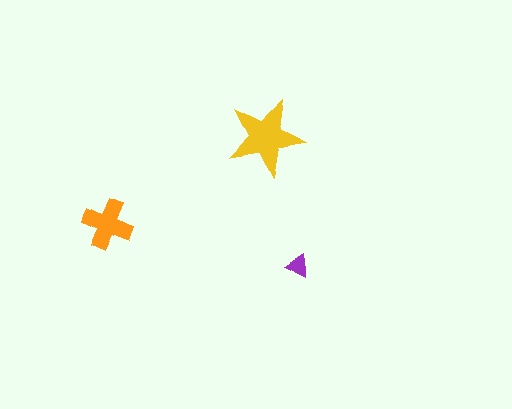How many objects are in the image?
There are 3 objects in the image.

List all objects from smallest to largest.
The purple triangle, the orange cross, the yellow star.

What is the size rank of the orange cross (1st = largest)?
2nd.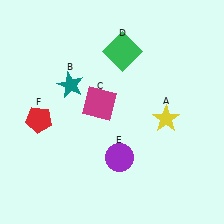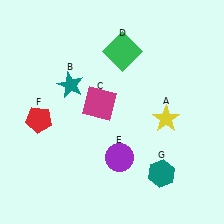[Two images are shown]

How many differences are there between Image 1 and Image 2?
There is 1 difference between the two images.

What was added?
A teal hexagon (G) was added in Image 2.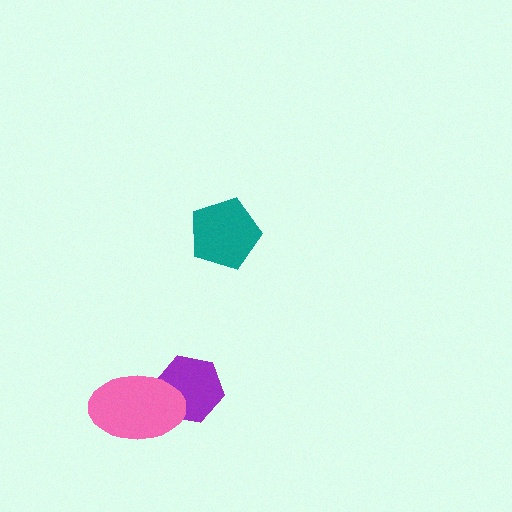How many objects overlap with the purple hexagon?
1 object overlaps with the purple hexagon.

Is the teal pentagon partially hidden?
No, no other shape covers it.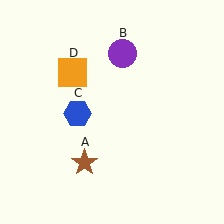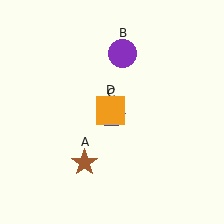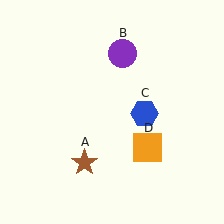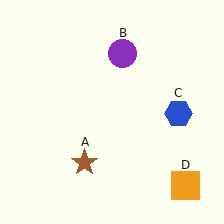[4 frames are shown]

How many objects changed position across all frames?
2 objects changed position: blue hexagon (object C), orange square (object D).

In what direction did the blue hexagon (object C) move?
The blue hexagon (object C) moved right.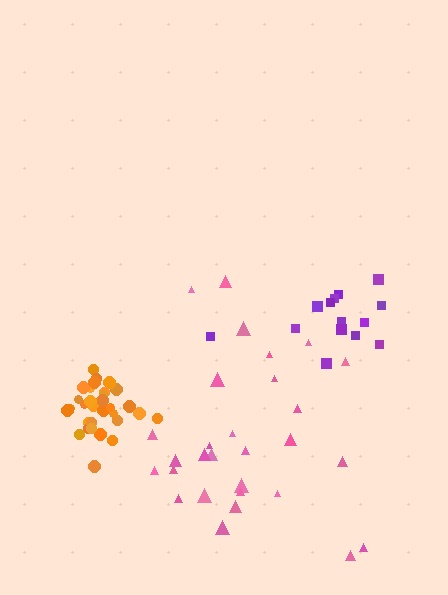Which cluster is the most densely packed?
Orange.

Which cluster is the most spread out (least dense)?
Pink.